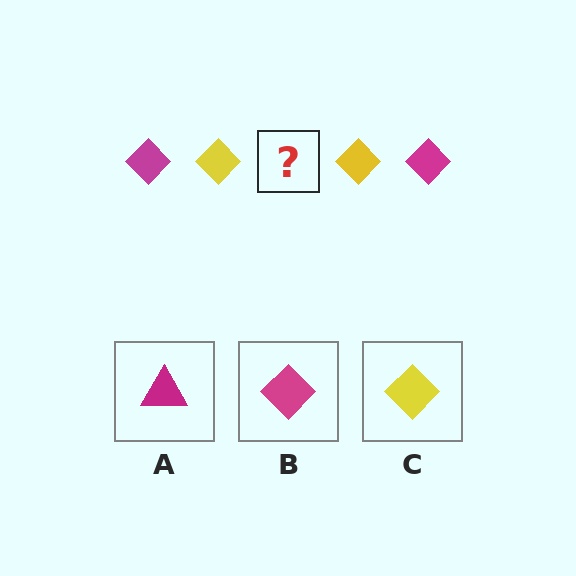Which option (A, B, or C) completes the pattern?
B.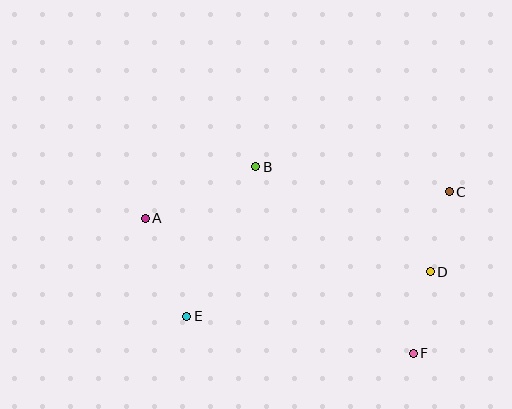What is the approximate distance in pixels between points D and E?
The distance between D and E is approximately 248 pixels.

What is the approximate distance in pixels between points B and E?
The distance between B and E is approximately 165 pixels.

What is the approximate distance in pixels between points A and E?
The distance between A and E is approximately 107 pixels.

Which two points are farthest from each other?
Points A and C are farthest from each other.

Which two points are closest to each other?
Points C and D are closest to each other.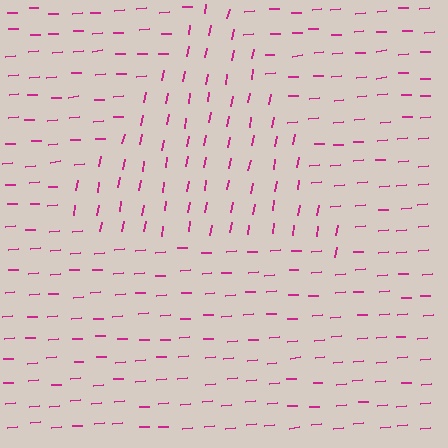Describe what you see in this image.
The image is filled with small magenta line segments. A triangle region in the image has lines oriented differently from the surrounding lines, creating a visible texture boundary.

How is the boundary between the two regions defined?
The boundary is defined purely by a change in line orientation (approximately 76 degrees difference). All lines are the same color and thickness.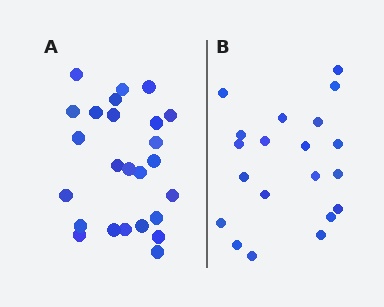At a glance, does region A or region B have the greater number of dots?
Region A (the left region) has more dots.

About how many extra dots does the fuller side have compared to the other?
Region A has about 5 more dots than region B.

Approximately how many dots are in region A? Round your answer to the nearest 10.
About 20 dots. (The exact count is 25, which rounds to 20.)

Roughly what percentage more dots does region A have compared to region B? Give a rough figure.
About 25% more.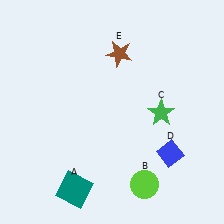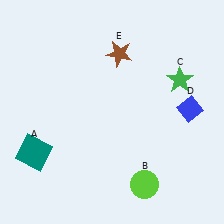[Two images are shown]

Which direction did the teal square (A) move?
The teal square (A) moved left.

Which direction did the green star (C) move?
The green star (C) moved up.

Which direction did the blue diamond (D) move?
The blue diamond (D) moved up.